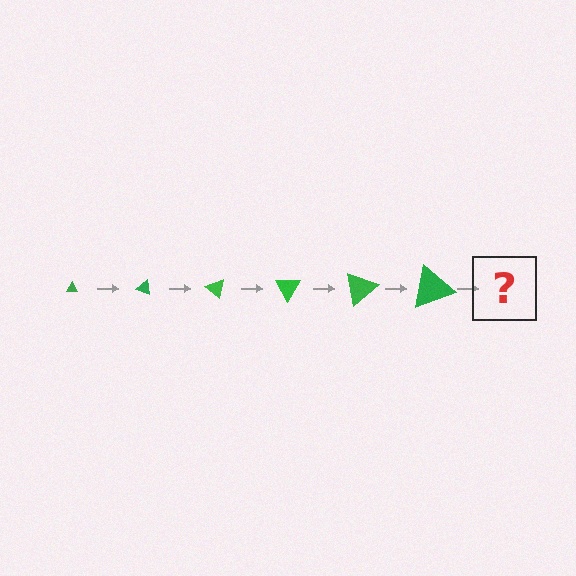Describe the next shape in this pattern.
It should be a triangle, larger than the previous one and rotated 120 degrees from the start.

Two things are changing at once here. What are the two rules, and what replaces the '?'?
The two rules are that the triangle grows larger each step and it rotates 20 degrees each step. The '?' should be a triangle, larger than the previous one and rotated 120 degrees from the start.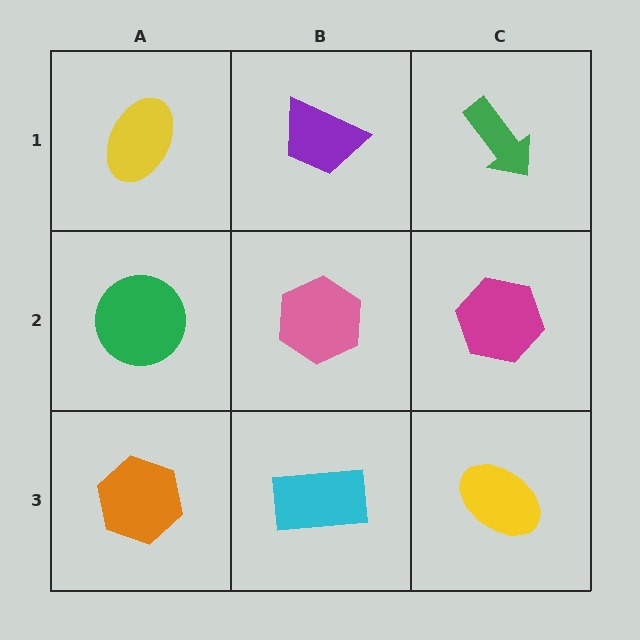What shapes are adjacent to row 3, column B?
A pink hexagon (row 2, column B), an orange hexagon (row 3, column A), a yellow ellipse (row 3, column C).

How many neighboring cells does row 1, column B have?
3.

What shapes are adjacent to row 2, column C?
A green arrow (row 1, column C), a yellow ellipse (row 3, column C), a pink hexagon (row 2, column B).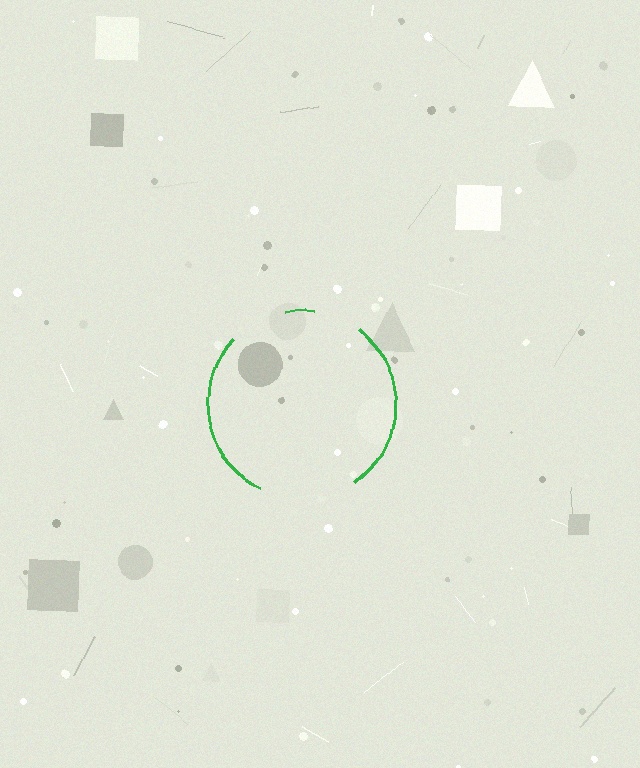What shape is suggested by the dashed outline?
The dashed outline suggests a circle.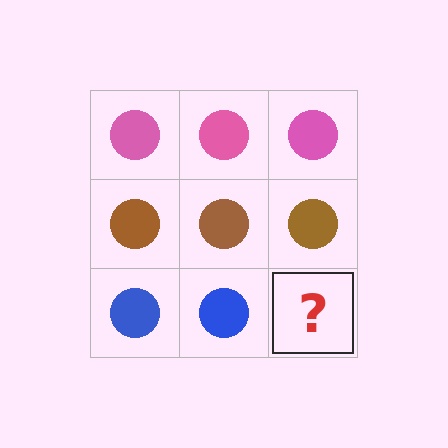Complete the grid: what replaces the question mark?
The question mark should be replaced with a blue circle.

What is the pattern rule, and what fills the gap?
The rule is that each row has a consistent color. The gap should be filled with a blue circle.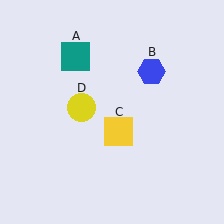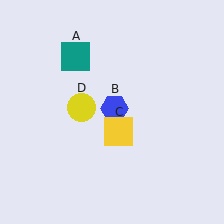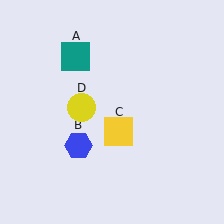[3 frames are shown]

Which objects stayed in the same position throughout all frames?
Teal square (object A) and yellow square (object C) and yellow circle (object D) remained stationary.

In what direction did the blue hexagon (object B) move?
The blue hexagon (object B) moved down and to the left.